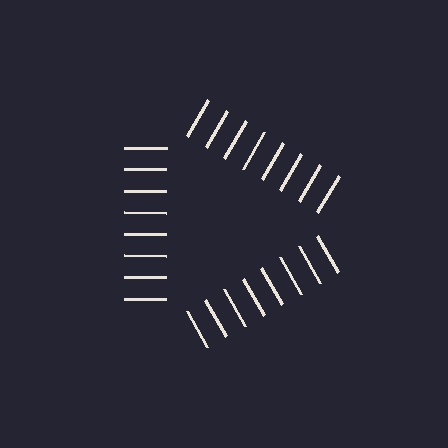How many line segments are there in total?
24 — 8 along each of the 3 edges.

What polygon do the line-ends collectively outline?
An illusory triangle — the line segments terminate on its edges but no continuous stroke is drawn.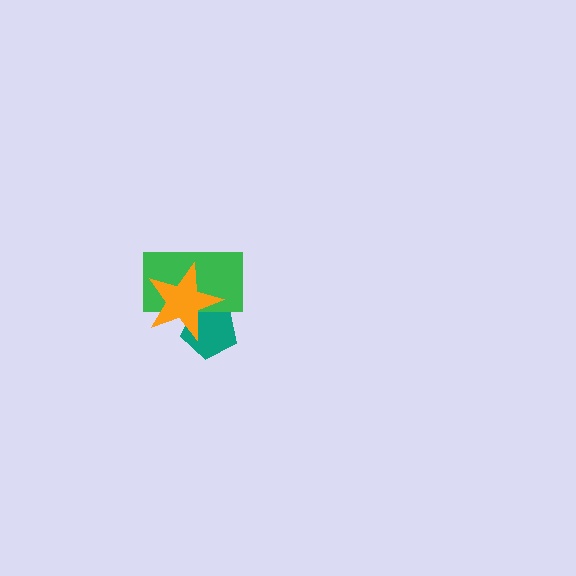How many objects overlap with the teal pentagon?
2 objects overlap with the teal pentagon.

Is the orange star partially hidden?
No, no other shape covers it.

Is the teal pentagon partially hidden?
Yes, it is partially covered by another shape.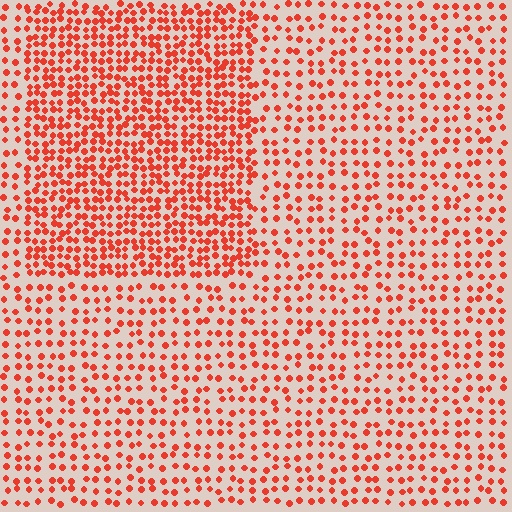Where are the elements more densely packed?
The elements are more densely packed inside the rectangle boundary.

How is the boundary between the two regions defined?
The boundary is defined by a change in element density (approximately 1.9x ratio). All elements are the same color, size, and shape.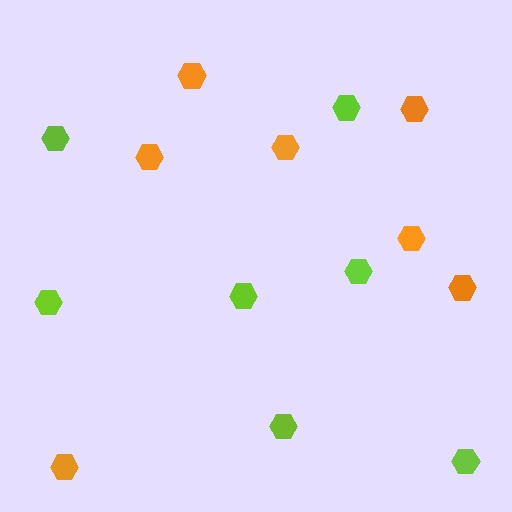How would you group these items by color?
There are 2 groups: one group of lime hexagons (7) and one group of orange hexagons (7).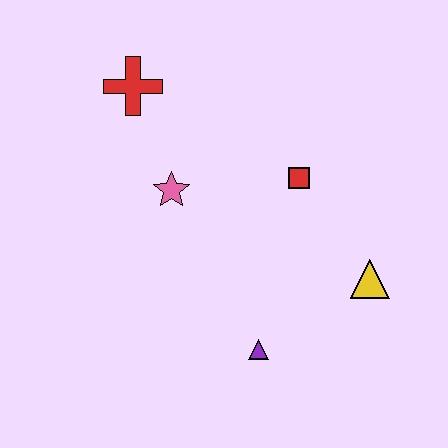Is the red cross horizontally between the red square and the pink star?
No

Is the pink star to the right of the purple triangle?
No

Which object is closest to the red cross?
The pink star is closest to the red cross.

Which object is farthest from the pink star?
The yellow triangle is farthest from the pink star.